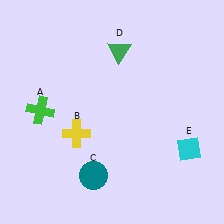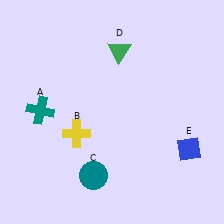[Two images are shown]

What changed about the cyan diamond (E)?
In Image 1, E is cyan. In Image 2, it changed to blue.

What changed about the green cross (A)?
In Image 1, A is green. In Image 2, it changed to teal.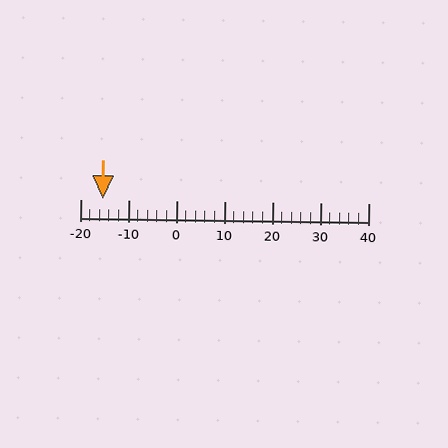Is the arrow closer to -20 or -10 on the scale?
The arrow is closer to -20.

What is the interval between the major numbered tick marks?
The major tick marks are spaced 10 units apart.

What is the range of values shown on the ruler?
The ruler shows values from -20 to 40.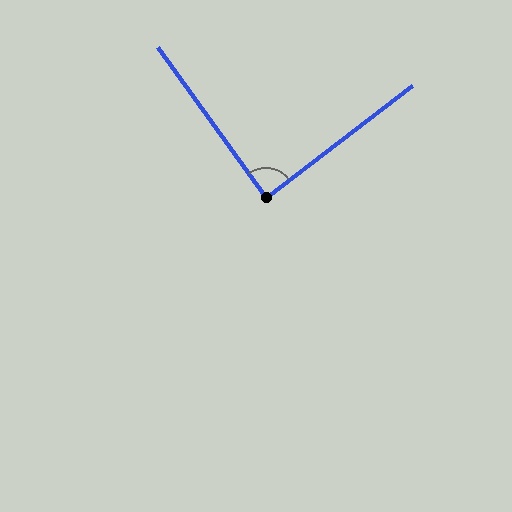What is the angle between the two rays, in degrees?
Approximately 88 degrees.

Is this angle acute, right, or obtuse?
It is approximately a right angle.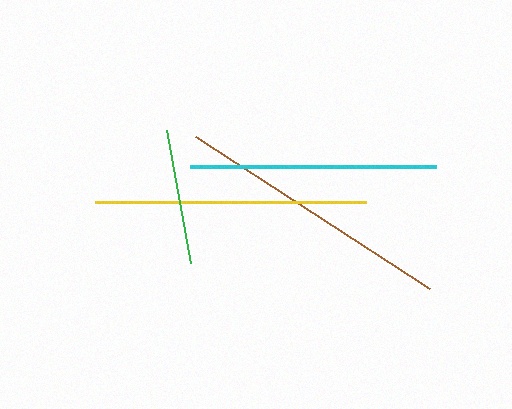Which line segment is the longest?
The brown line is the longest at approximately 279 pixels.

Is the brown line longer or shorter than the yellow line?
The brown line is longer than the yellow line.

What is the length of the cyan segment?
The cyan segment is approximately 246 pixels long.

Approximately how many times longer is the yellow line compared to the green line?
The yellow line is approximately 2.0 times the length of the green line.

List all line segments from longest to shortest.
From longest to shortest: brown, yellow, cyan, green.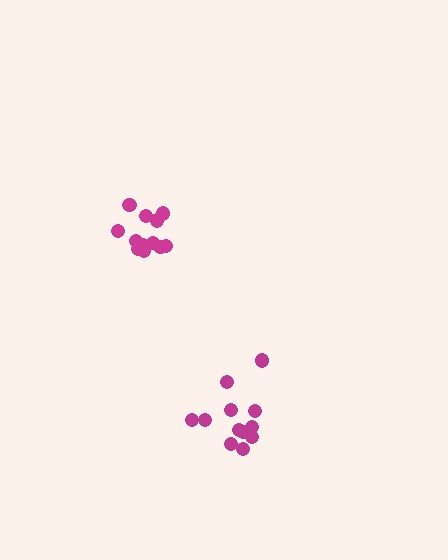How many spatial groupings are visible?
There are 2 spatial groupings.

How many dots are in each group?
Group 1: 12 dots, Group 2: 12 dots (24 total).